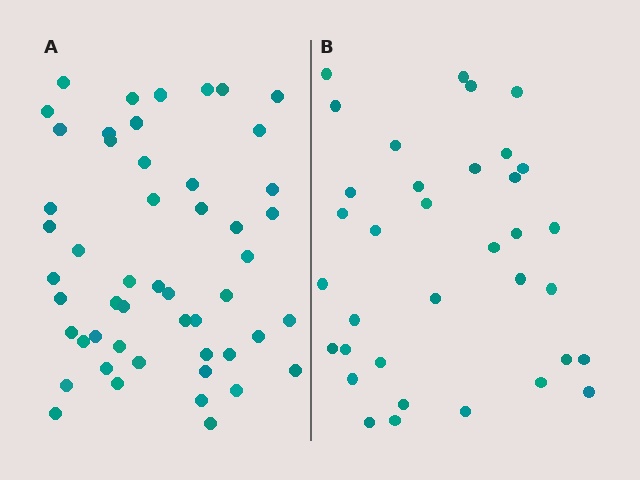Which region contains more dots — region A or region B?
Region A (the left region) has more dots.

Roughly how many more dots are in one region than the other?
Region A has approximately 15 more dots than region B.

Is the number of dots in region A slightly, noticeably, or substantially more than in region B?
Region A has substantially more. The ratio is roughly 1.5 to 1.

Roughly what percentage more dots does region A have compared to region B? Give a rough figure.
About 45% more.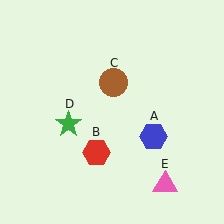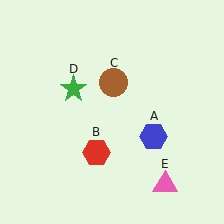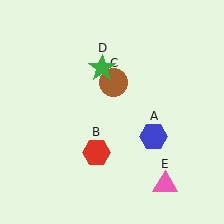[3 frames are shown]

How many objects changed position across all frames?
1 object changed position: green star (object D).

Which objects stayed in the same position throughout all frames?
Blue hexagon (object A) and red hexagon (object B) and brown circle (object C) and pink triangle (object E) remained stationary.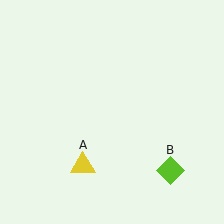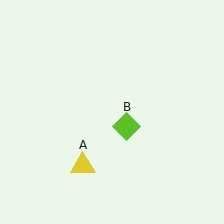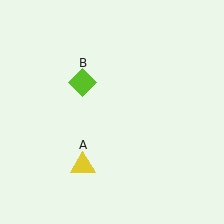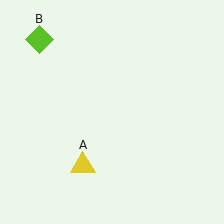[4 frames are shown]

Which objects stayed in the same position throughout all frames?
Yellow triangle (object A) remained stationary.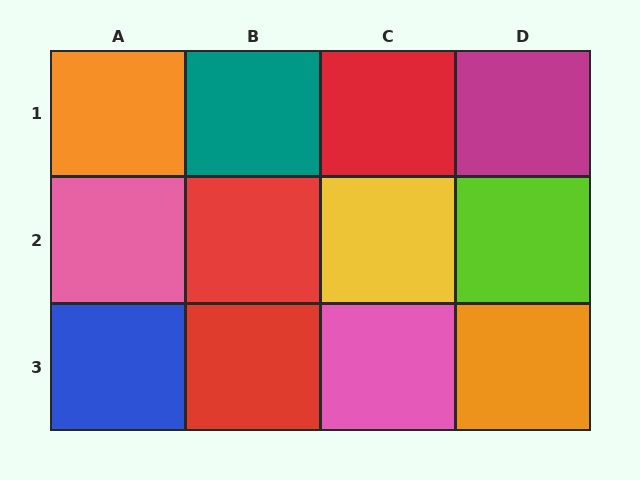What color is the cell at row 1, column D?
Magenta.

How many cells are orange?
2 cells are orange.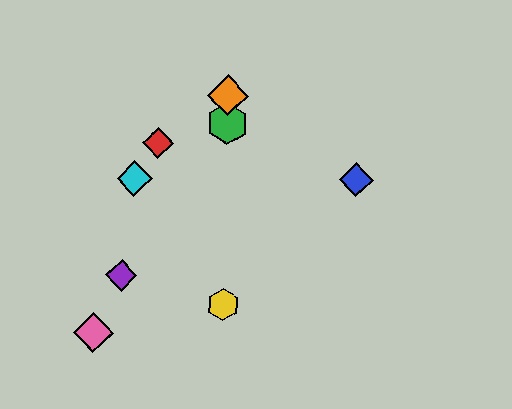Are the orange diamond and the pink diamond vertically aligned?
No, the orange diamond is at x≈228 and the pink diamond is at x≈93.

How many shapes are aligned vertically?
3 shapes (the green hexagon, the yellow hexagon, the orange diamond) are aligned vertically.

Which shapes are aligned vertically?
The green hexagon, the yellow hexagon, the orange diamond are aligned vertically.